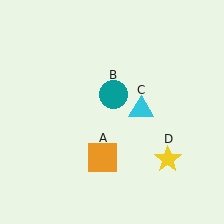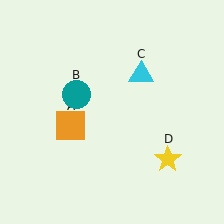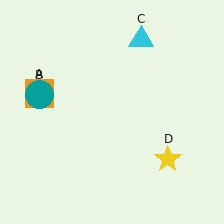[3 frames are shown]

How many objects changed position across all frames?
3 objects changed position: orange square (object A), teal circle (object B), cyan triangle (object C).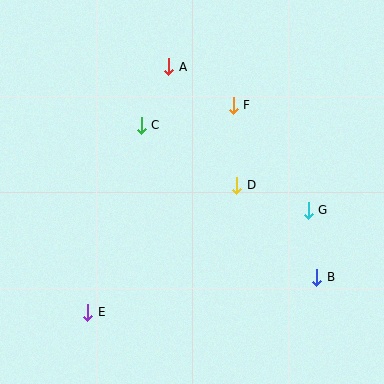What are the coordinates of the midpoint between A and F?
The midpoint between A and F is at (201, 86).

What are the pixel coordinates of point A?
Point A is at (169, 67).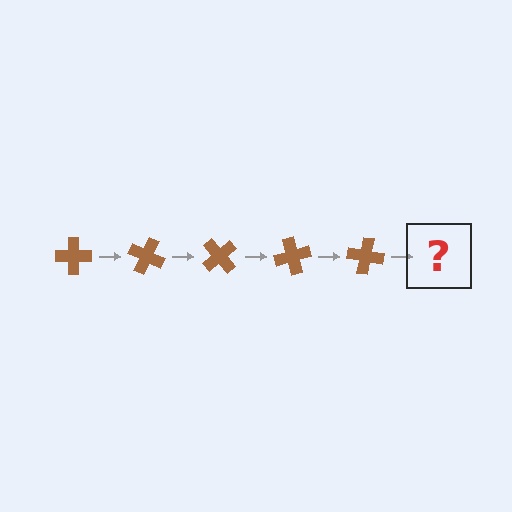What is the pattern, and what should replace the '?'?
The pattern is that the cross rotates 25 degrees each step. The '?' should be a brown cross rotated 125 degrees.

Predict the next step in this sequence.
The next step is a brown cross rotated 125 degrees.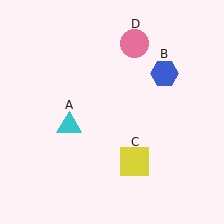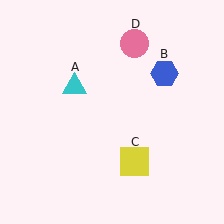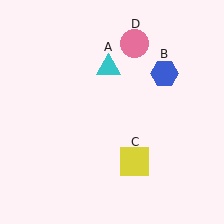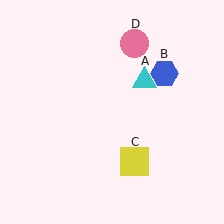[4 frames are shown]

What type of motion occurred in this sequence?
The cyan triangle (object A) rotated clockwise around the center of the scene.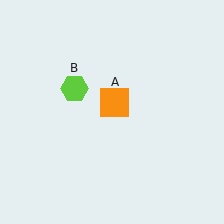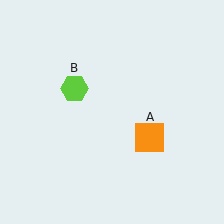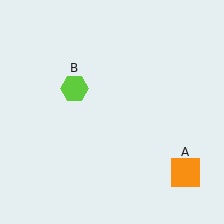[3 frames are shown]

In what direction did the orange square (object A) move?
The orange square (object A) moved down and to the right.